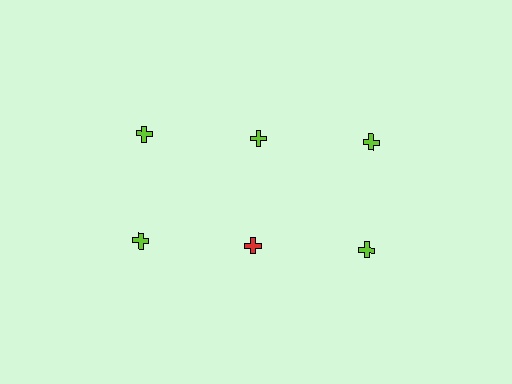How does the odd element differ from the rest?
It has a different color: red instead of lime.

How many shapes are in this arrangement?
There are 6 shapes arranged in a grid pattern.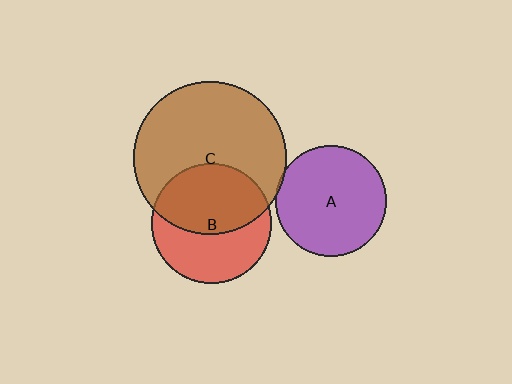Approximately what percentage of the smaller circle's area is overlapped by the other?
Approximately 50%.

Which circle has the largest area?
Circle C (brown).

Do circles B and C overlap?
Yes.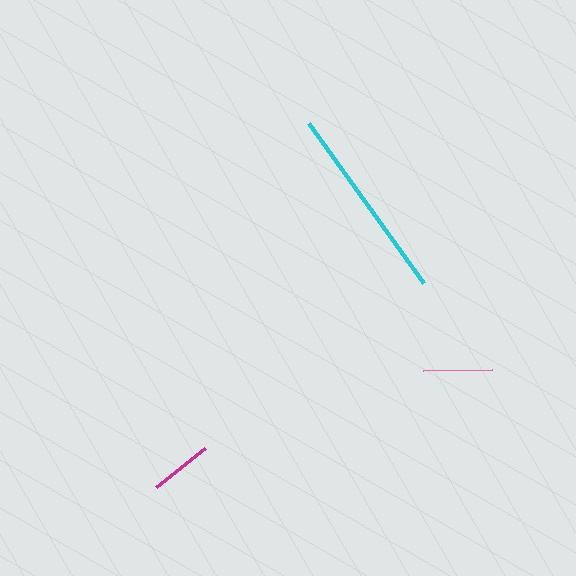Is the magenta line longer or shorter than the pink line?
The pink line is longer than the magenta line.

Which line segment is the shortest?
The magenta line is the shortest at approximately 63 pixels.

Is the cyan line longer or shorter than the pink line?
The cyan line is longer than the pink line.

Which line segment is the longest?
The cyan line is the longest at approximately 197 pixels.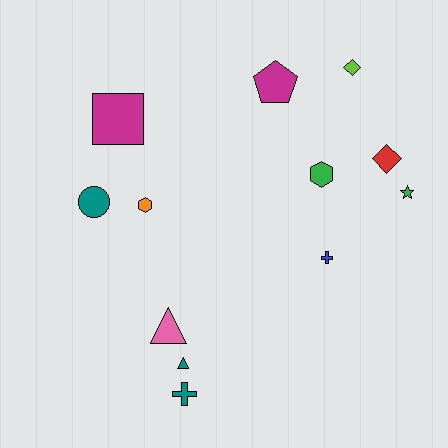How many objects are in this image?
There are 12 objects.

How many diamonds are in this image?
There are 2 diamonds.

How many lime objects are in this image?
There is 1 lime object.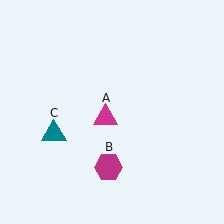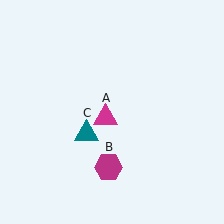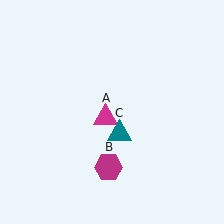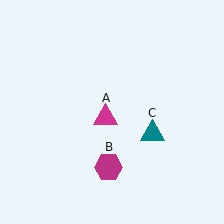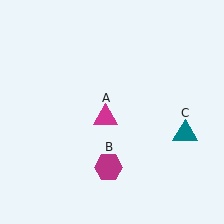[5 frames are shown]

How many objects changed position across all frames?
1 object changed position: teal triangle (object C).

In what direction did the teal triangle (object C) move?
The teal triangle (object C) moved right.